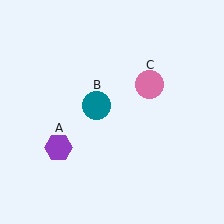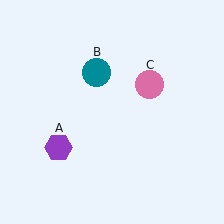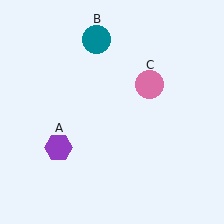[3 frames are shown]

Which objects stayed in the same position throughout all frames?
Purple hexagon (object A) and pink circle (object C) remained stationary.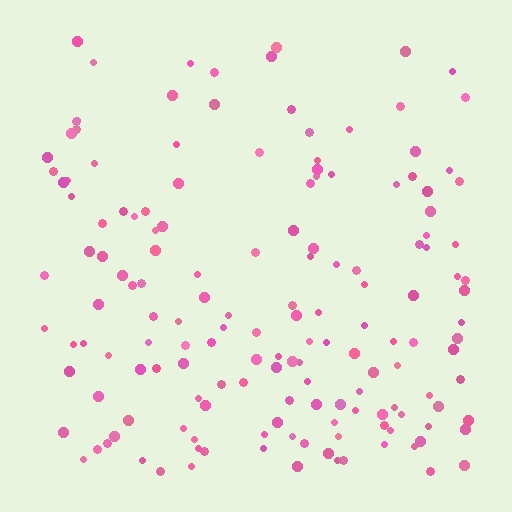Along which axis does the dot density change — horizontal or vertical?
Vertical.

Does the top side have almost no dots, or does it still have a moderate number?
Still a moderate number, just noticeably fewer than the bottom.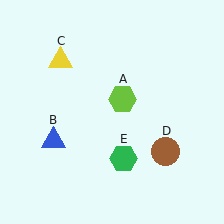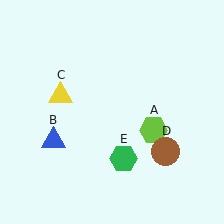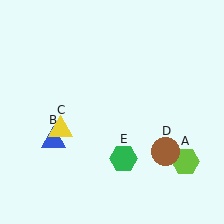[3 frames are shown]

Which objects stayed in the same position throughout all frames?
Blue triangle (object B) and brown circle (object D) and green hexagon (object E) remained stationary.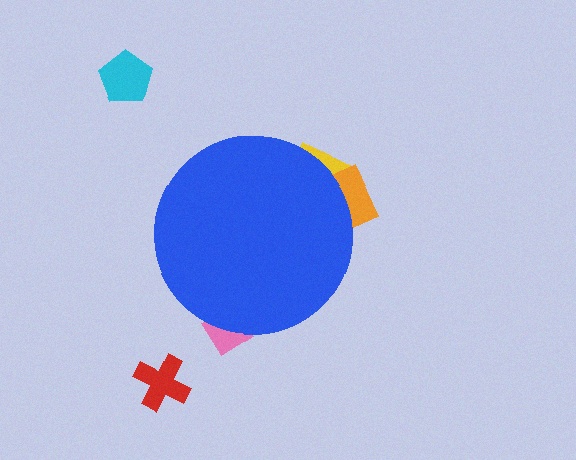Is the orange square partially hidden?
Yes, the orange square is partially hidden behind the blue circle.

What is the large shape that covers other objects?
A blue circle.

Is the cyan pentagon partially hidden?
No, the cyan pentagon is fully visible.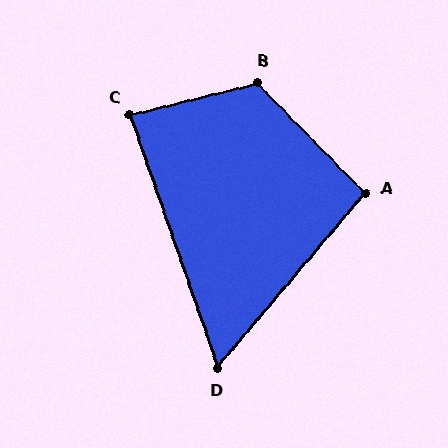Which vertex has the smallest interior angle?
D, at approximately 59 degrees.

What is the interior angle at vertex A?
Approximately 95 degrees (obtuse).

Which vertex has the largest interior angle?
B, at approximately 121 degrees.